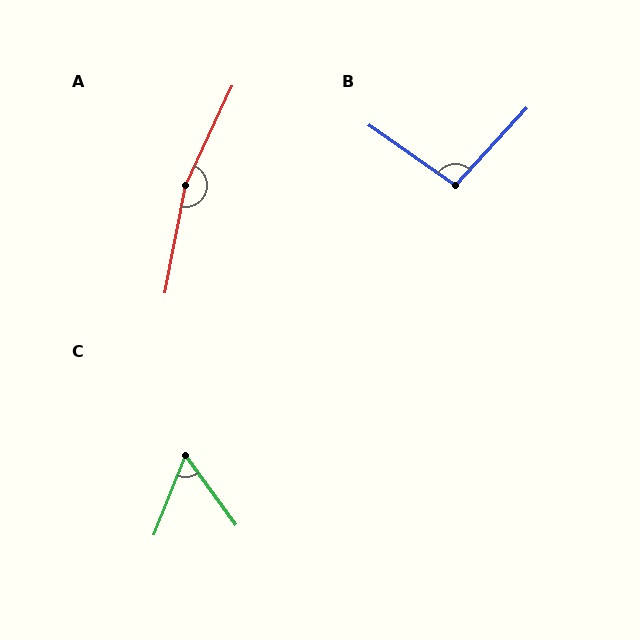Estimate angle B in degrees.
Approximately 98 degrees.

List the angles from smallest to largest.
C (57°), B (98°), A (165°).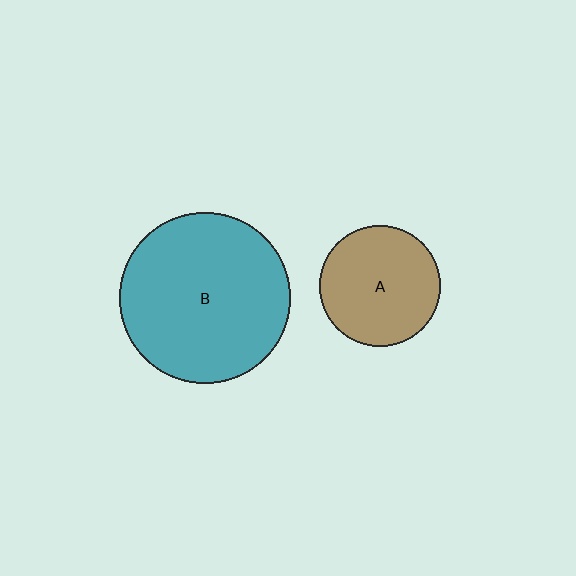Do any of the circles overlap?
No, none of the circles overlap.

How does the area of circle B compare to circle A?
Approximately 2.0 times.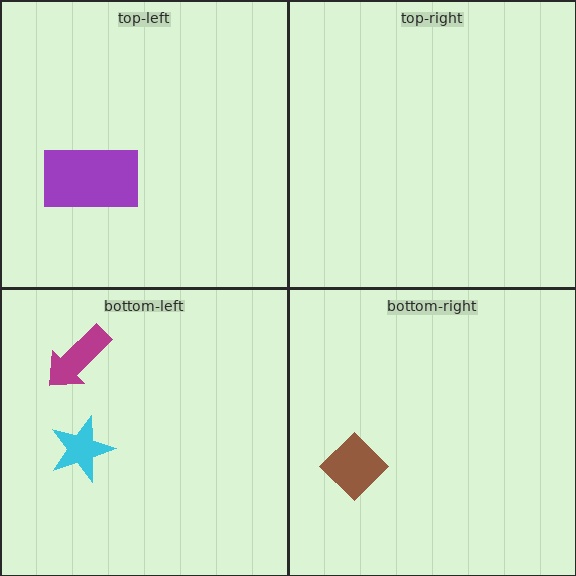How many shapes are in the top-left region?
1.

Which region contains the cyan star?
The bottom-left region.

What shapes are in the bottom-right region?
The brown diamond.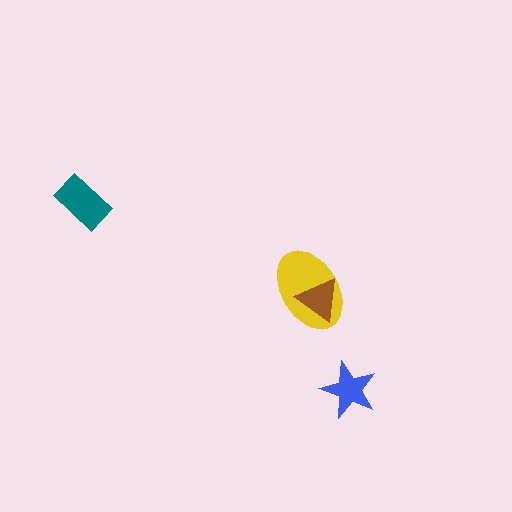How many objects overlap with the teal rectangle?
0 objects overlap with the teal rectangle.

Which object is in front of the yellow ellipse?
The brown triangle is in front of the yellow ellipse.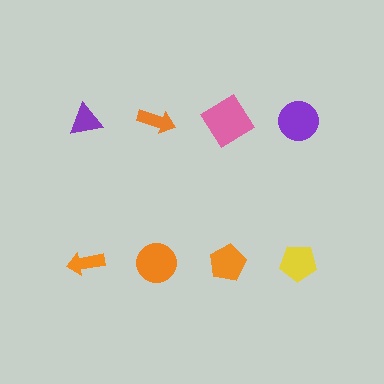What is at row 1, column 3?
A pink diamond.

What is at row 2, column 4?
A yellow pentagon.